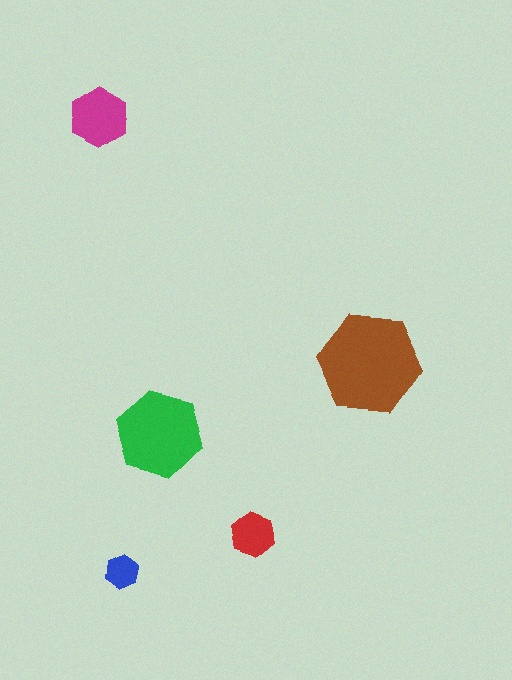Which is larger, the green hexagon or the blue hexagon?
The green one.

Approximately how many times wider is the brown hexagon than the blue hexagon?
About 3 times wider.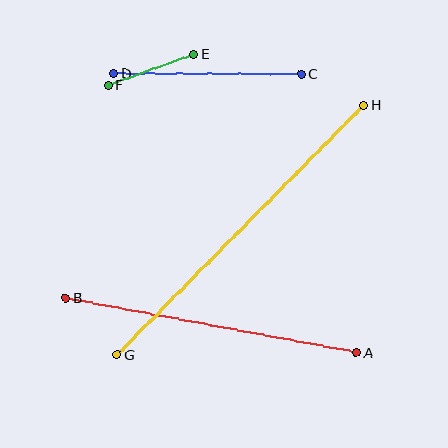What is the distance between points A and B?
The distance is approximately 295 pixels.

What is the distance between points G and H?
The distance is approximately 351 pixels.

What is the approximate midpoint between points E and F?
The midpoint is at approximately (151, 69) pixels.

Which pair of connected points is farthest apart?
Points G and H are farthest apart.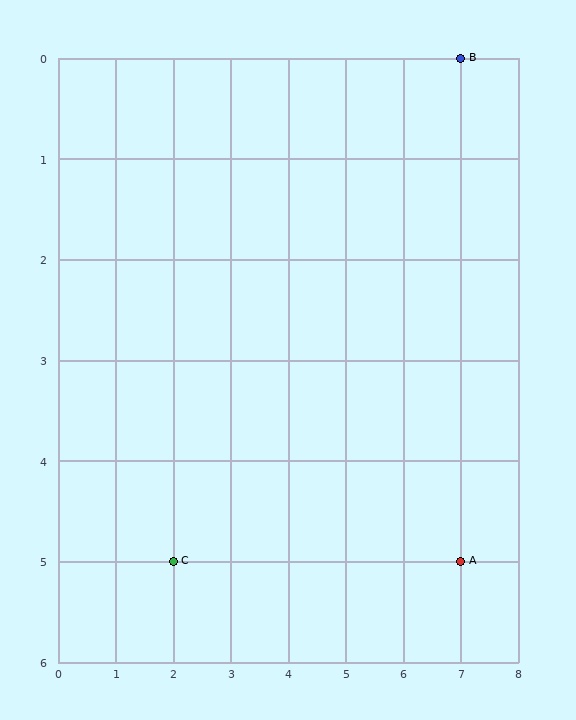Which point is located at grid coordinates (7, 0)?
Point B is at (7, 0).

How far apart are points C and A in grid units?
Points C and A are 5 columns apart.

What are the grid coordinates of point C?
Point C is at grid coordinates (2, 5).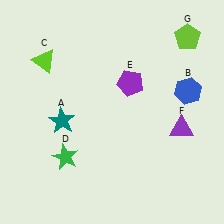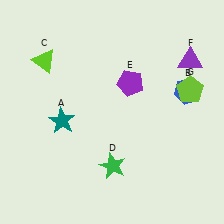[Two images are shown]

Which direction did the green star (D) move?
The green star (D) moved right.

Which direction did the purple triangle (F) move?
The purple triangle (F) moved up.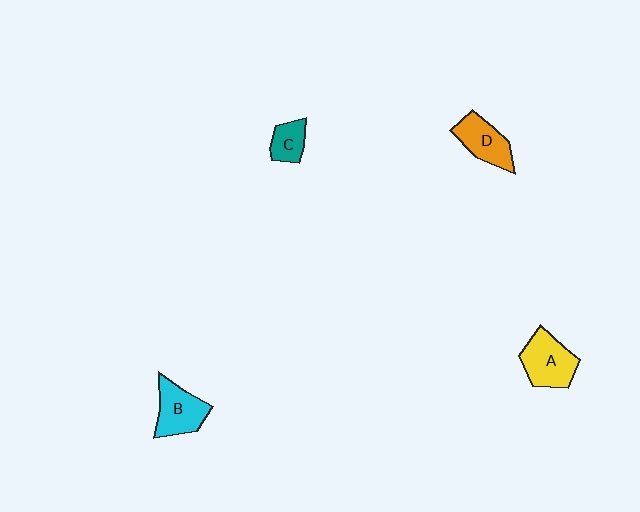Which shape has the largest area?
Shape A (yellow).